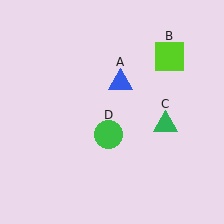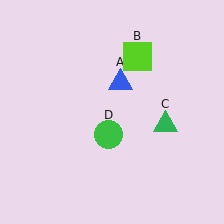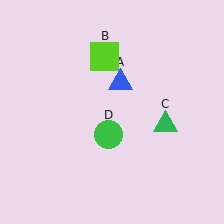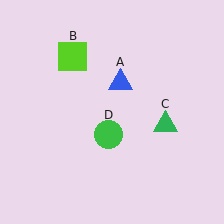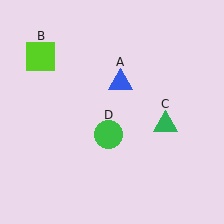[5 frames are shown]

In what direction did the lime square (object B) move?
The lime square (object B) moved left.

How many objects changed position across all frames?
1 object changed position: lime square (object B).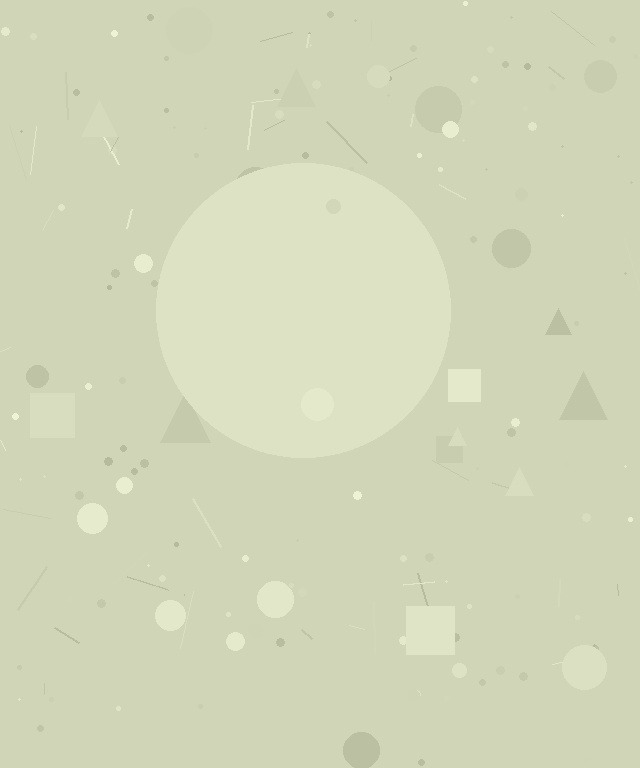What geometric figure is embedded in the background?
A circle is embedded in the background.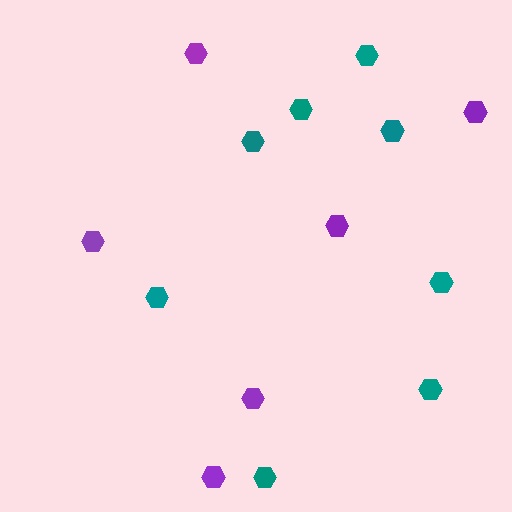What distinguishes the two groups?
There are 2 groups: one group of purple hexagons (6) and one group of teal hexagons (8).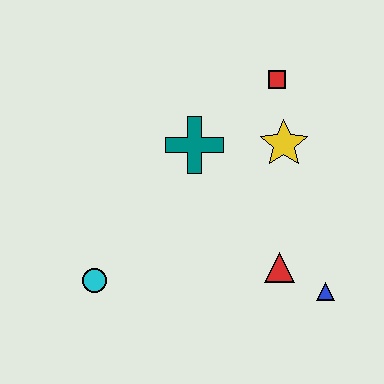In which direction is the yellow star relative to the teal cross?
The yellow star is to the right of the teal cross.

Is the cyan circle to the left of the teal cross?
Yes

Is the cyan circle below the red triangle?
Yes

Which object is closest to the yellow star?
The red square is closest to the yellow star.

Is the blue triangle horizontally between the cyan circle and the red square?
No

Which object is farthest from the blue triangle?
The cyan circle is farthest from the blue triangle.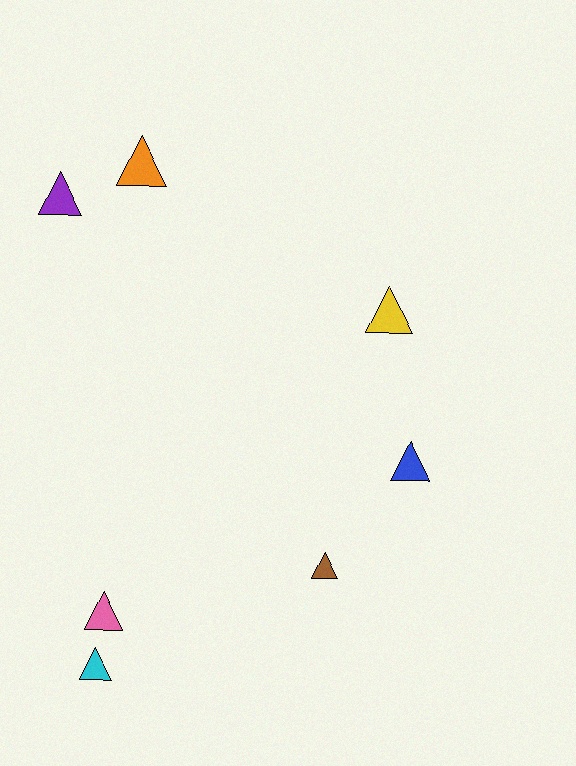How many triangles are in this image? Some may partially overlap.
There are 7 triangles.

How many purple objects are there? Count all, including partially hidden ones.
There is 1 purple object.